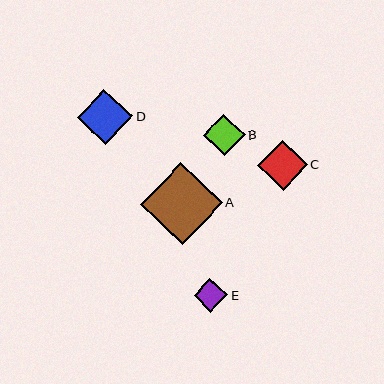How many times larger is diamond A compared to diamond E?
Diamond A is approximately 2.4 times the size of diamond E.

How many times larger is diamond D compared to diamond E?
Diamond D is approximately 1.7 times the size of diamond E.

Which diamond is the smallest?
Diamond E is the smallest with a size of approximately 34 pixels.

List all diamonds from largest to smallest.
From largest to smallest: A, D, C, B, E.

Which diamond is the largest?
Diamond A is the largest with a size of approximately 82 pixels.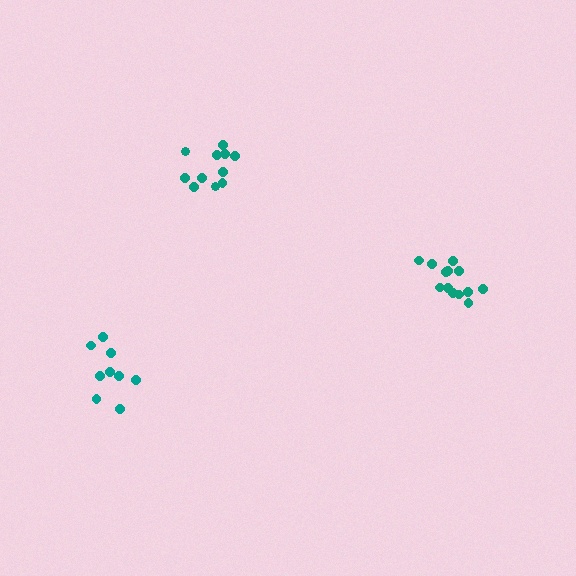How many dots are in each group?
Group 1: 11 dots, Group 2: 9 dots, Group 3: 13 dots (33 total).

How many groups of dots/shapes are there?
There are 3 groups.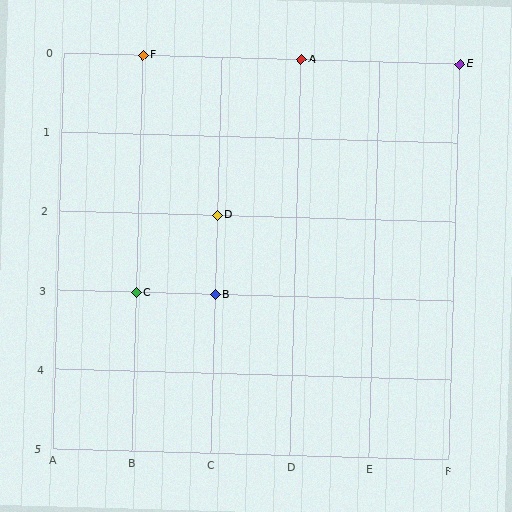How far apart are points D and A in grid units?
Points D and A are 1 column and 2 rows apart (about 2.2 grid units diagonally).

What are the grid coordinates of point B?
Point B is at grid coordinates (C, 3).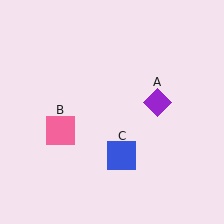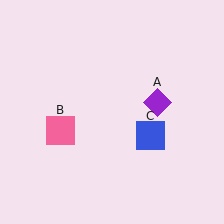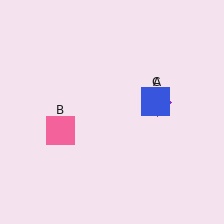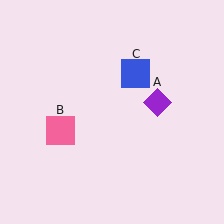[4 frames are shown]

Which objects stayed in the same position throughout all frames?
Purple diamond (object A) and pink square (object B) remained stationary.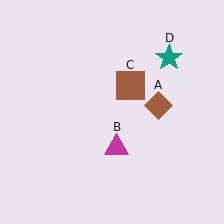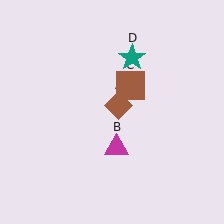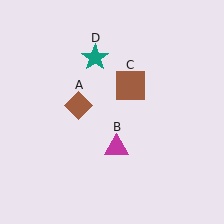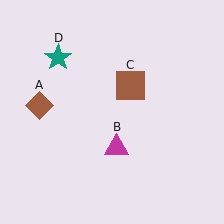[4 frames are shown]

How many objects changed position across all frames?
2 objects changed position: brown diamond (object A), teal star (object D).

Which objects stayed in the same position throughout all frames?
Magenta triangle (object B) and brown square (object C) remained stationary.